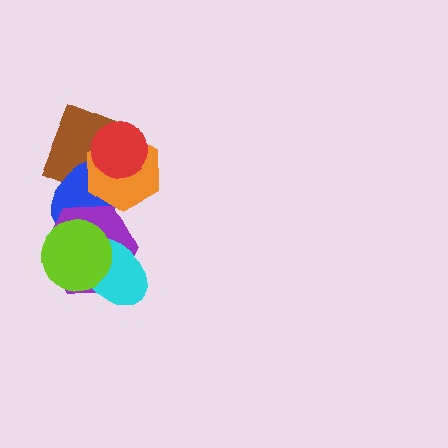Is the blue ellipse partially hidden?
Yes, it is partially covered by another shape.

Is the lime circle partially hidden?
No, no other shape covers it.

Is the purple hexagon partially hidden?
Yes, it is partially covered by another shape.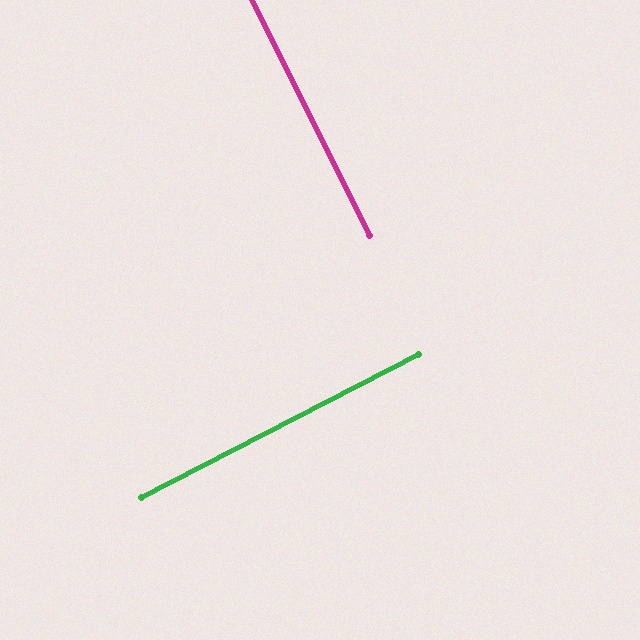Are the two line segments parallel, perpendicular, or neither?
Perpendicular — they meet at approximately 89°.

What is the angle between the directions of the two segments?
Approximately 89 degrees.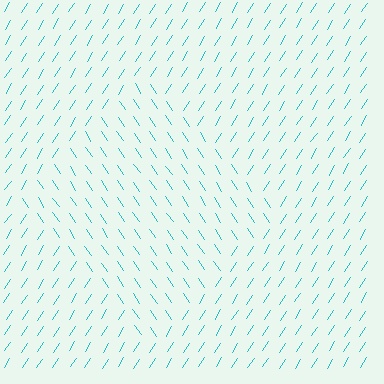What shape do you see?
I see a diamond.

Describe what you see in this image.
The image is filled with small cyan line segments. A diamond region in the image has lines oriented differently from the surrounding lines, creating a visible texture boundary.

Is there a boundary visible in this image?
Yes, there is a texture boundary formed by a change in line orientation.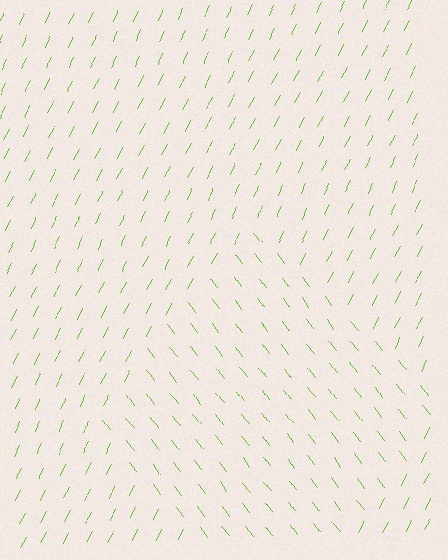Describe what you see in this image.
The image is filled with small lime line segments. A diamond region in the image has lines oriented differently from the surrounding lines, creating a visible texture boundary.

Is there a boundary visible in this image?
Yes, there is a texture boundary formed by a change in line orientation.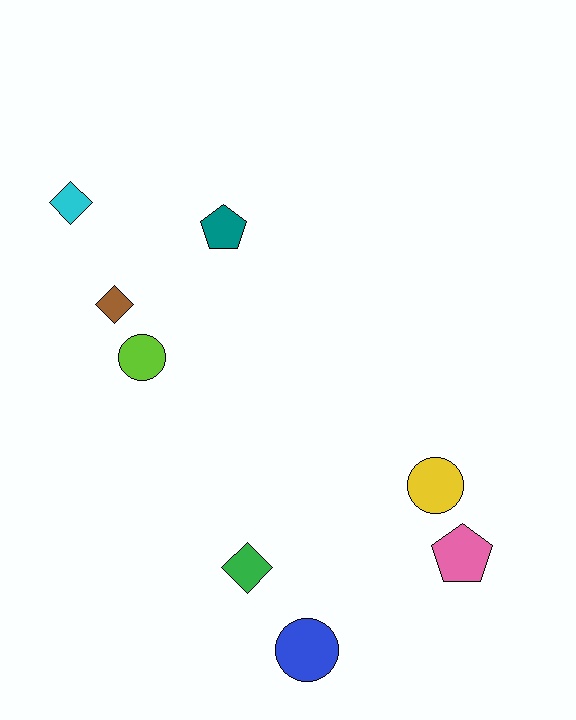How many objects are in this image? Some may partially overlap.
There are 8 objects.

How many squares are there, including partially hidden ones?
There are no squares.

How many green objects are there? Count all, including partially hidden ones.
There is 1 green object.